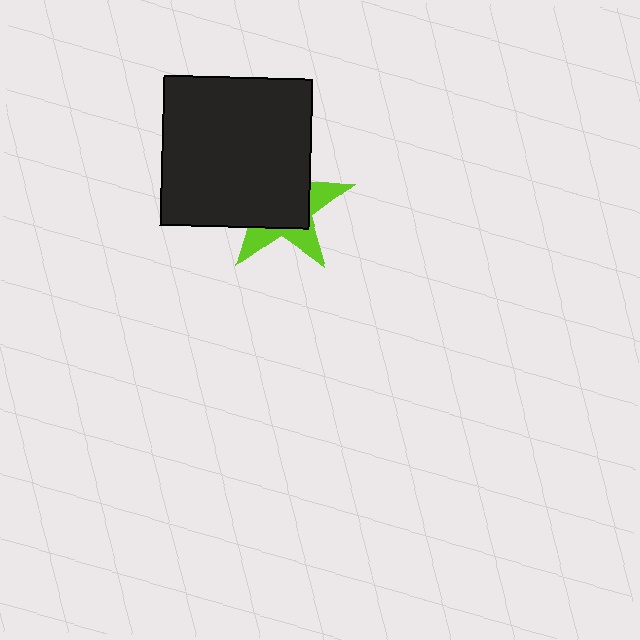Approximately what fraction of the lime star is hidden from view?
Roughly 65% of the lime star is hidden behind the black rectangle.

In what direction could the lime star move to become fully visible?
The lime star could move toward the lower-right. That would shift it out from behind the black rectangle entirely.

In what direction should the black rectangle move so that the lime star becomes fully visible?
The black rectangle should move toward the upper-left. That is the shortest direction to clear the overlap and leave the lime star fully visible.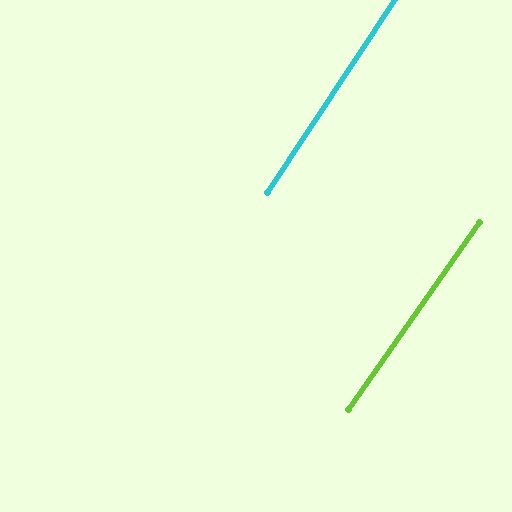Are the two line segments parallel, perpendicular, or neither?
Parallel — their directions differ by only 1.4°.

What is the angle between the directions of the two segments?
Approximately 1 degree.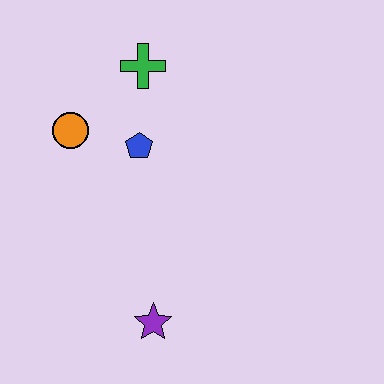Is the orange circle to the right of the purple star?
No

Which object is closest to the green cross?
The blue pentagon is closest to the green cross.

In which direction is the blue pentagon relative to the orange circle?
The blue pentagon is to the right of the orange circle.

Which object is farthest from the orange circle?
The purple star is farthest from the orange circle.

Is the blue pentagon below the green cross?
Yes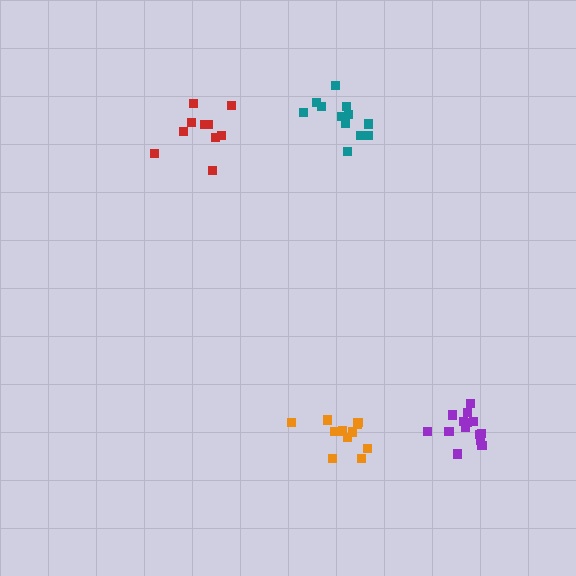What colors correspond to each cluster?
The clusters are colored: red, orange, teal, purple.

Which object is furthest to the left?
The red cluster is leftmost.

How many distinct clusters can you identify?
There are 4 distinct clusters.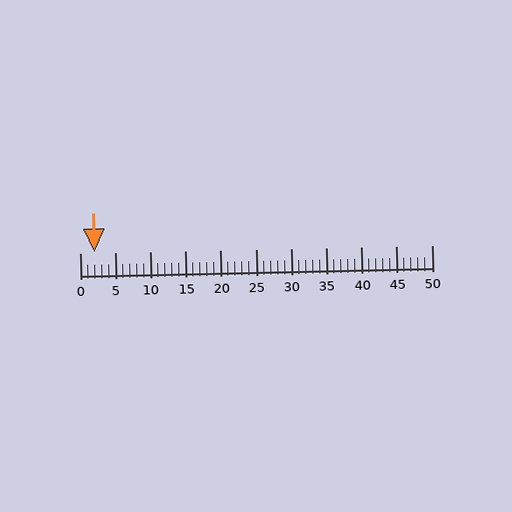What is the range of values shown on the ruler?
The ruler shows values from 0 to 50.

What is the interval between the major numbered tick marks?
The major tick marks are spaced 5 units apart.